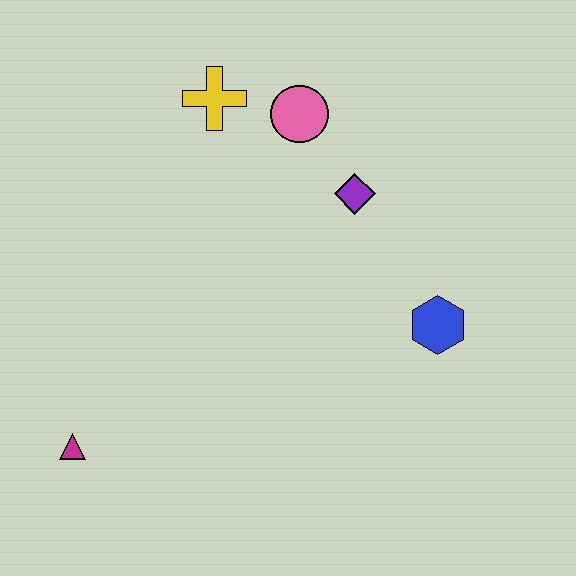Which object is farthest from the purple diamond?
The magenta triangle is farthest from the purple diamond.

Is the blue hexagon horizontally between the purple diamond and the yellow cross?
No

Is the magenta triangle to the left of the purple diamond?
Yes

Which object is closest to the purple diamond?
The pink circle is closest to the purple diamond.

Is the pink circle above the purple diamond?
Yes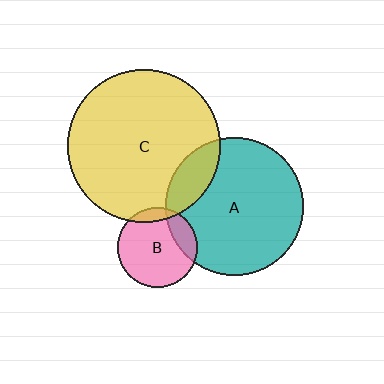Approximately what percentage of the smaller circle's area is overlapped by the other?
Approximately 15%.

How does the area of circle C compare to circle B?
Approximately 3.7 times.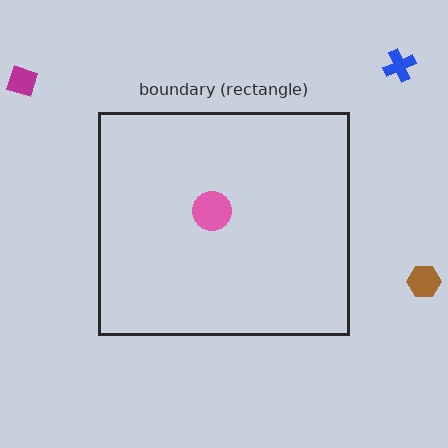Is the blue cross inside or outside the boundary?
Outside.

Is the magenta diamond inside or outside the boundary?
Outside.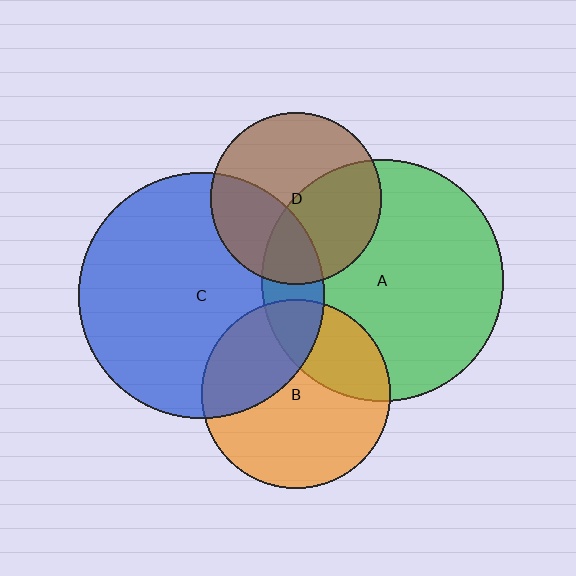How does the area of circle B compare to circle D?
Approximately 1.2 times.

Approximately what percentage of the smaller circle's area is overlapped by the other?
Approximately 35%.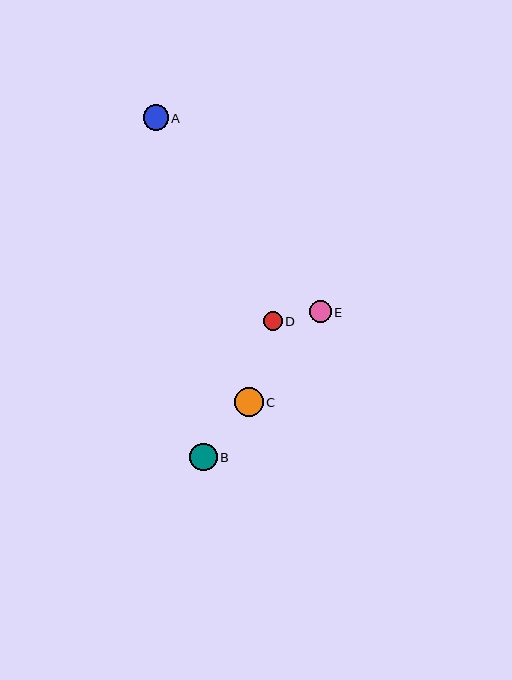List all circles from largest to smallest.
From largest to smallest: C, B, A, E, D.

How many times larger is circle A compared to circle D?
Circle A is approximately 1.4 times the size of circle D.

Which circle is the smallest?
Circle D is the smallest with a size of approximately 18 pixels.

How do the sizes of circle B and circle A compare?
Circle B and circle A are approximately the same size.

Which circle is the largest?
Circle C is the largest with a size of approximately 29 pixels.